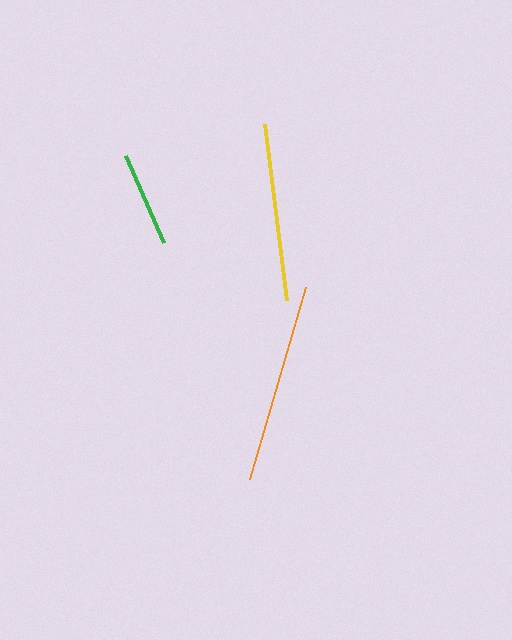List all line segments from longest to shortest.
From longest to shortest: orange, yellow, green.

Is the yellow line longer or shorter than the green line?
The yellow line is longer than the green line.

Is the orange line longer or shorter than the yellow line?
The orange line is longer than the yellow line.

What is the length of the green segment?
The green segment is approximately 95 pixels long.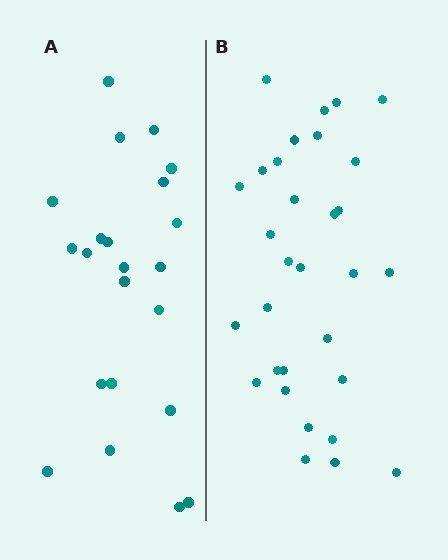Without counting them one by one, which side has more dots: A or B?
Region B (the right region) has more dots.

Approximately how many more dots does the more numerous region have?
Region B has roughly 8 or so more dots than region A.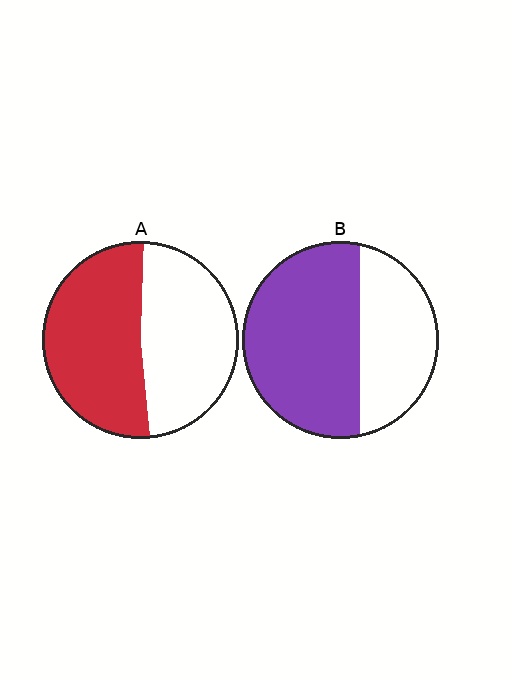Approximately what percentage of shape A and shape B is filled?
A is approximately 50% and B is approximately 65%.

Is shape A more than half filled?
Roughly half.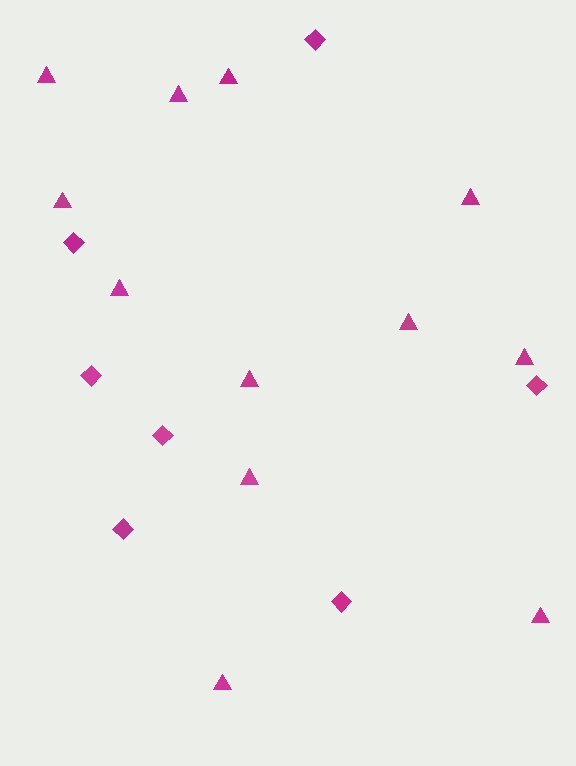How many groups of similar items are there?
There are 2 groups: one group of triangles (12) and one group of diamonds (7).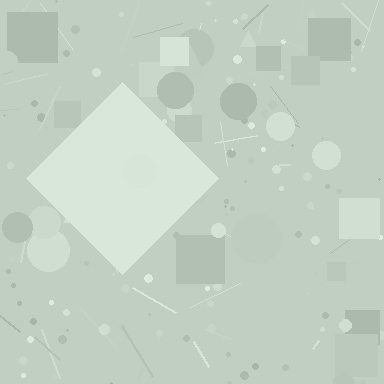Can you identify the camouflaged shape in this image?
The camouflaged shape is a diamond.